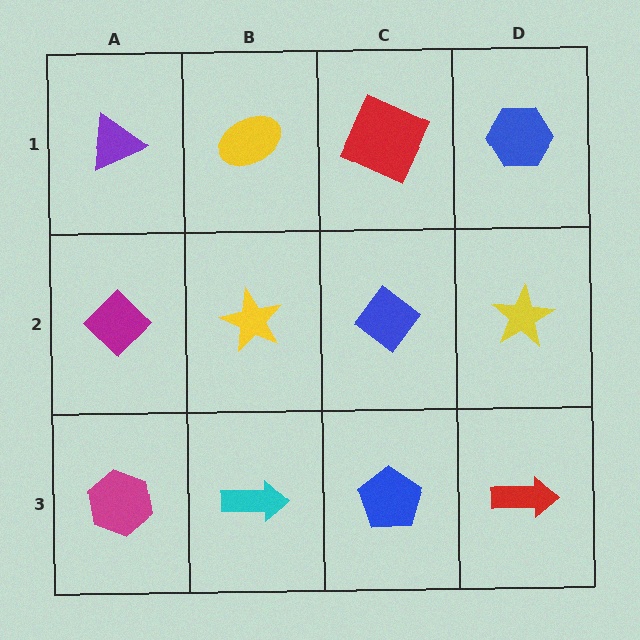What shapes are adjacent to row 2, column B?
A yellow ellipse (row 1, column B), a cyan arrow (row 3, column B), a magenta diamond (row 2, column A), a blue diamond (row 2, column C).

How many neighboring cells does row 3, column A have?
2.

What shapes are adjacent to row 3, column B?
A yellow star (row 2, column B), a magenta hexagon (row 3, column A), a blue pentagon (row 3, column C).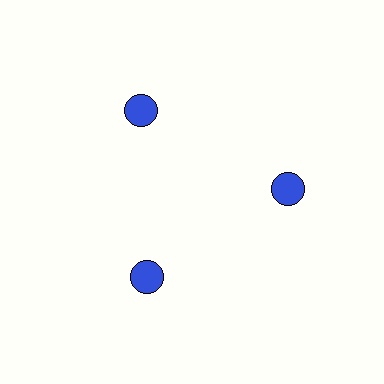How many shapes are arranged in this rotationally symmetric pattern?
There are 3 shapes, arranged in 3 groups of 1.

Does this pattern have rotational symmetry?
Yes, this pattern has 3-fold rotational symmetry. It looks the same after rotating 120 degrees around the center.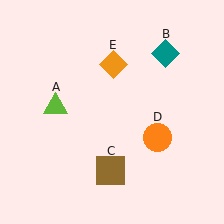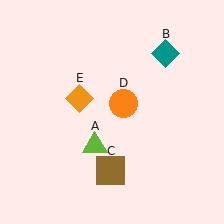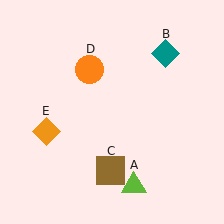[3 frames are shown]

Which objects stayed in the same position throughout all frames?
Teal diamond (object B) and brown square (object C) remained stationary.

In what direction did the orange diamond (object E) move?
The orange diamond (object E) moved down and to the left.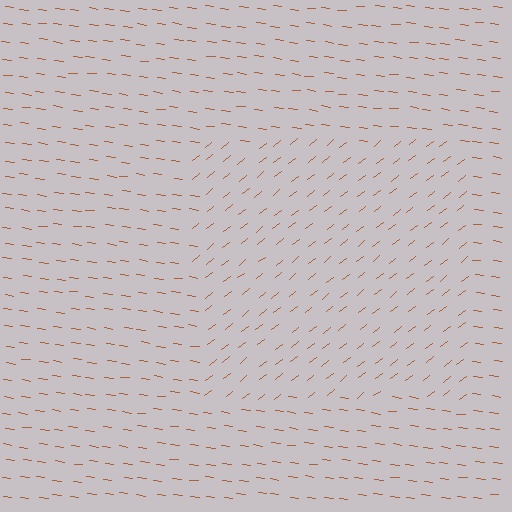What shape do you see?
I see a rectangle.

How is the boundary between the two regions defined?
The boundary is defined purely by a change in line orientation (approximately 45 degrees difference). All lines are the same color and thickness.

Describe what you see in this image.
The image is filled with small brown line segments. A rectangle region in the image has lines oriented differently from the surrounding lines, creating a visible texture boundary.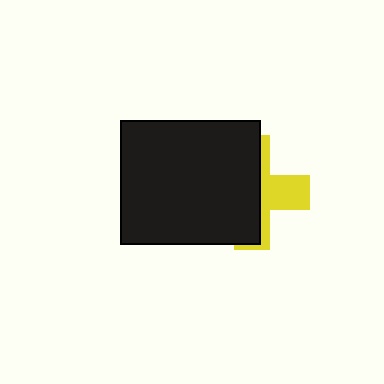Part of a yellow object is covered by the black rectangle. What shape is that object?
It is a cross.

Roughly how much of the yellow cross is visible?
A small part of it is visible (roughly 35%).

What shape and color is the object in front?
The object in front is a black rectangle.